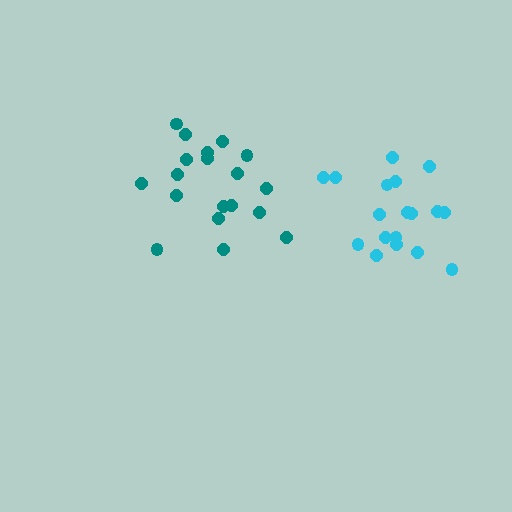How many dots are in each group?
Group 1: 19 dots, Group 2: 18 dots (37 total).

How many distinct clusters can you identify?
There are 2 distinct clusters.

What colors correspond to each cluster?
The clusters are colored: teal, cyan.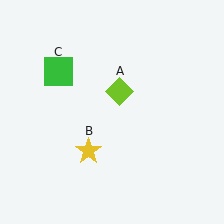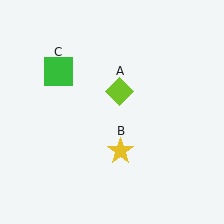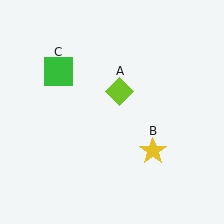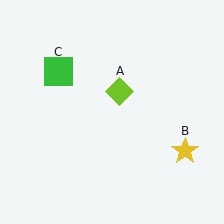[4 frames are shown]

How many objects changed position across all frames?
1 object changed position: yellow star (object B).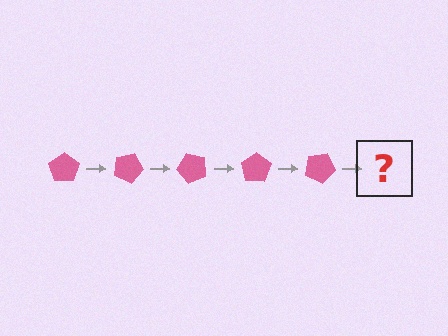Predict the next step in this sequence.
The next step is a pink pentagon rotated 125 degrees.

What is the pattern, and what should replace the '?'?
The pattern is that the pentagon rotates 25 degrees each step. The '?' should be a pink pentagon rotated 125 degrees.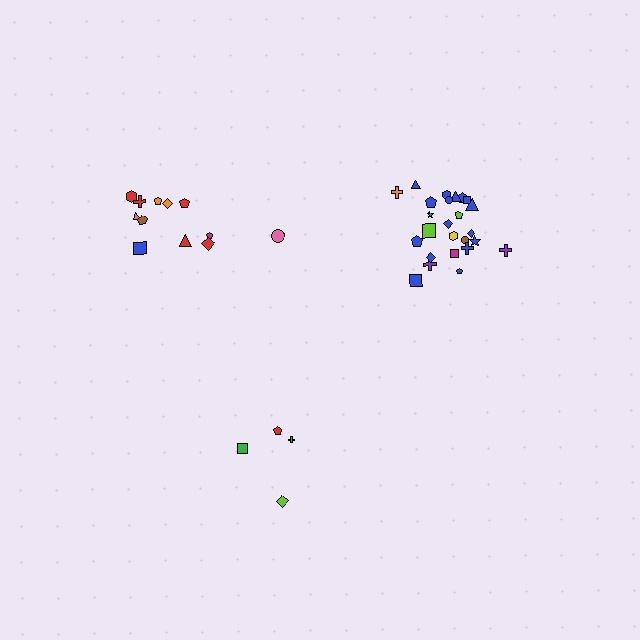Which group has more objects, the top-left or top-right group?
The top-right group.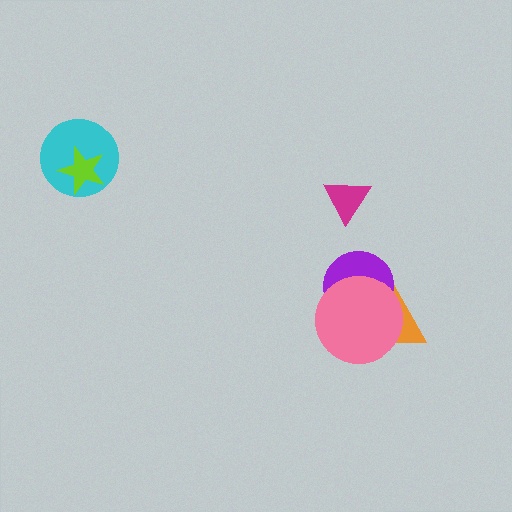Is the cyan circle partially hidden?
Yes, it is partially covered by another shape.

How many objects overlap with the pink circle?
2 objects overlap with the pink circle.